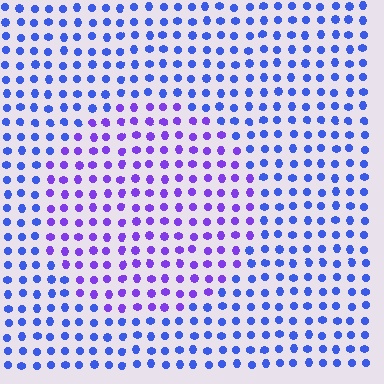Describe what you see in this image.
The image is filled with small blue elements in a uniform arrangement. A circle-shaped region is visible where the elements are tinted to a slightly different hue, forming a subtle color boundary.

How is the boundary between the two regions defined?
The boundary is defined purely by a slight shift in hue (about 36 degrees). Spacing, size, and orientation are identical on both sides.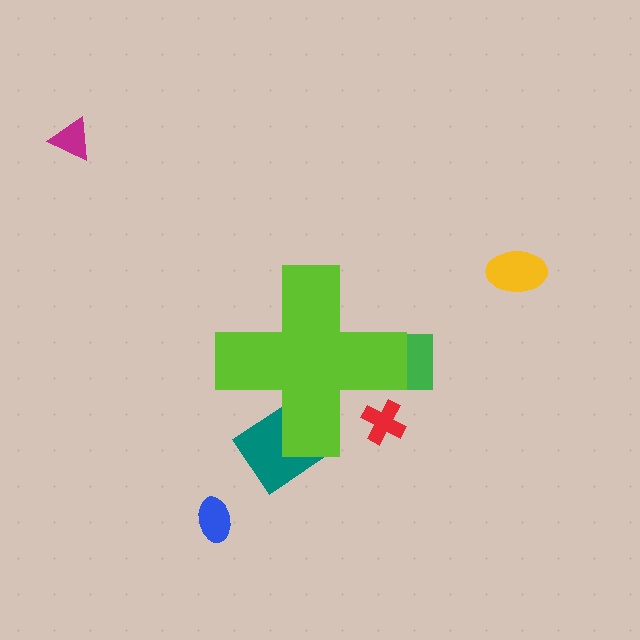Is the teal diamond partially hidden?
Yes, the teal diamond is partially hidden behind the lime cross.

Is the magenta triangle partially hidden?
No, the magenta triangle is fully visible.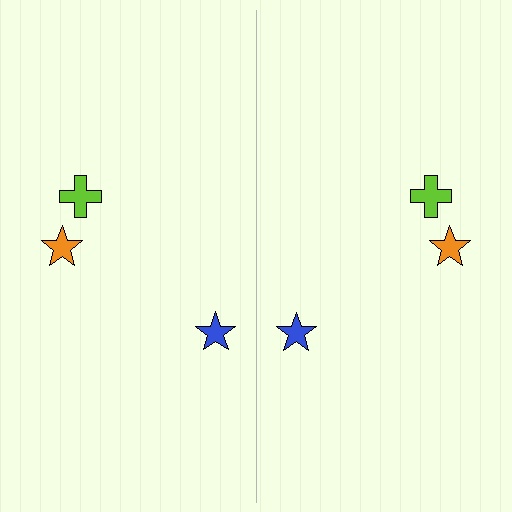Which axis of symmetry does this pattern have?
The pattern has a vertical axis of symmetry running through the center of the image.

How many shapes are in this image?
There are 6 shapes in this image.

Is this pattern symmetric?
Yes, this pattern has bilateral (reflection) symmetry.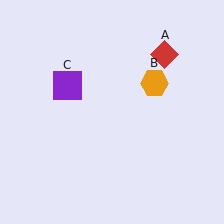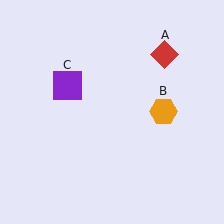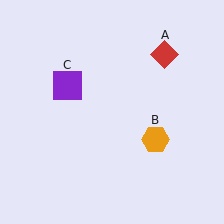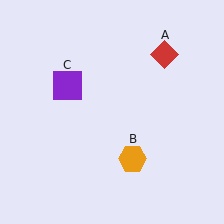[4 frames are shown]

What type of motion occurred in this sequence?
The orange hexagon (object B) rotated clockwise around the center of the scene.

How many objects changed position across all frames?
1 object changed position: orange hexagon (object B).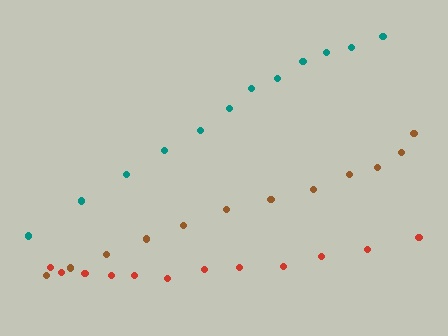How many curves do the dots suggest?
There are 3 distinct paths.